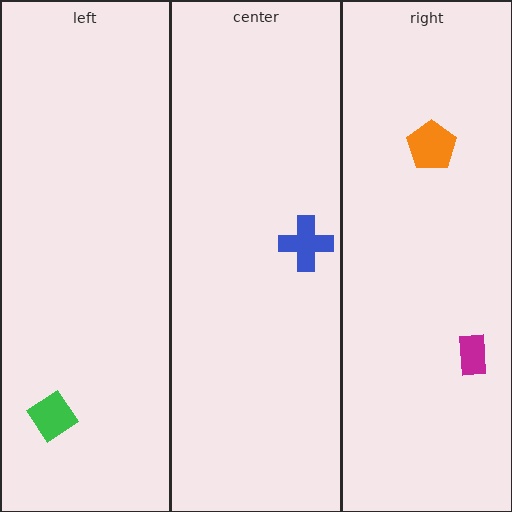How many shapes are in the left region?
1.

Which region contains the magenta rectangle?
The right region.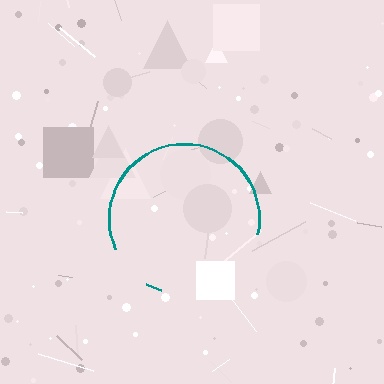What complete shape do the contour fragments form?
The contour fragments form a circle.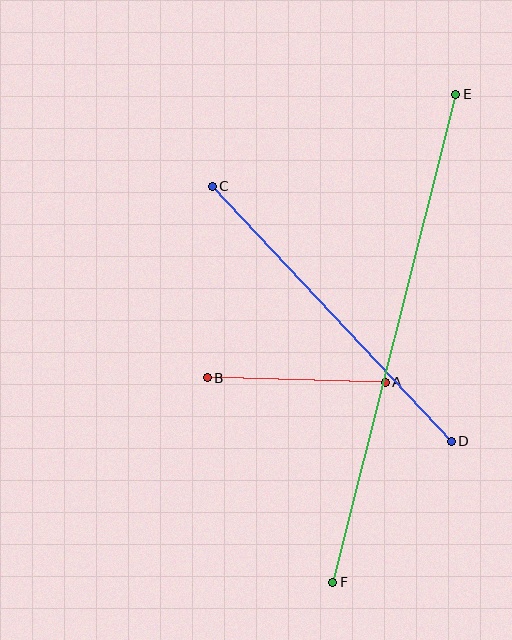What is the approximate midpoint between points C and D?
The midpoint is at approximately (332, 314) pixels.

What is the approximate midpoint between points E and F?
The midpoint is at approximately (394, 338) pixels.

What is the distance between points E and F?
The distance is approximately 503 pixels.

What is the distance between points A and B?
The distance is approximately 178 pixels.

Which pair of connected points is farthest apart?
Points E and F are farthest apart.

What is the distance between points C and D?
The distance is approximately 349 pixels.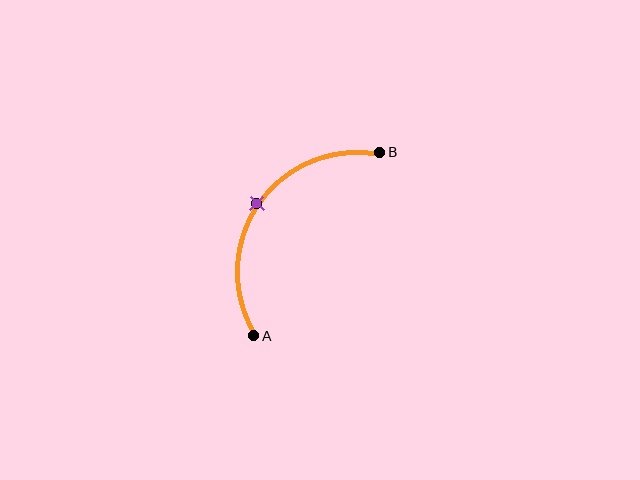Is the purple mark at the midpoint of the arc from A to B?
Yes. The purple mark lies on the arc at equal arc-length from both A and B — it is the arc midpoint.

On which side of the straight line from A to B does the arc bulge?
The arc bulges above and to the left of the straight line connecting A and B.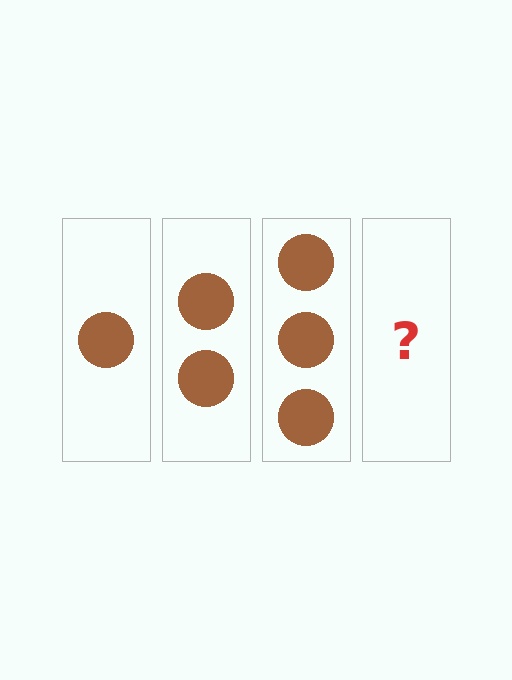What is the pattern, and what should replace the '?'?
The pattern is that each step adds one more circle. The '?' should be 4 circles.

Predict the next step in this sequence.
The next step is 4 circles.